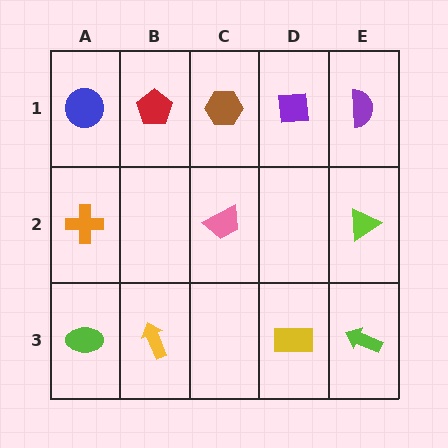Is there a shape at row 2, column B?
No, that cell is empty.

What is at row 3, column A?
A lime ellipse.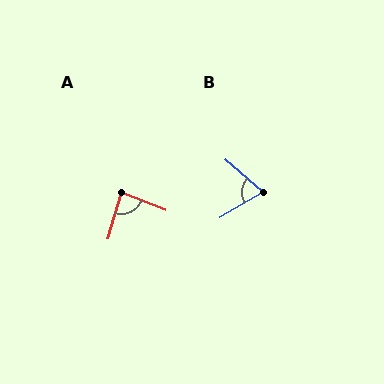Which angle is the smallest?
B, at approximately 71 degrees.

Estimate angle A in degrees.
Approximately 85 degrees.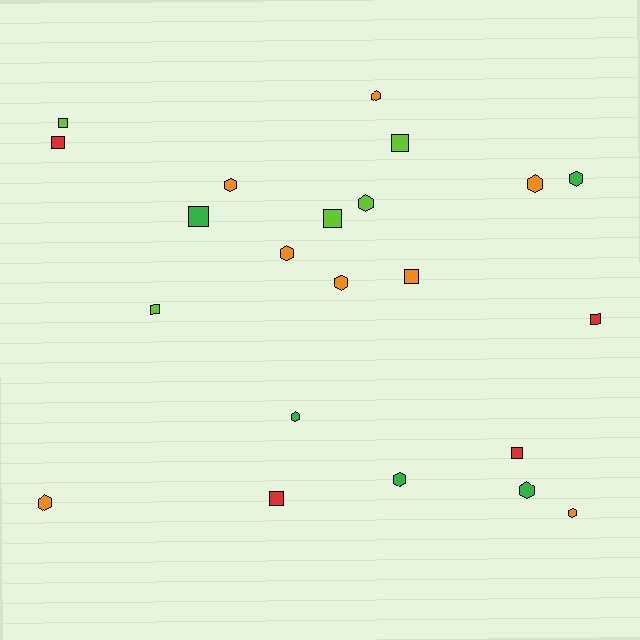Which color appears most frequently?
Orange, with 8 objects.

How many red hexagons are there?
There are no red hexagons.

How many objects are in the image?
There are 22 objects.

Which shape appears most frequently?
Hexagon, with 12 objects.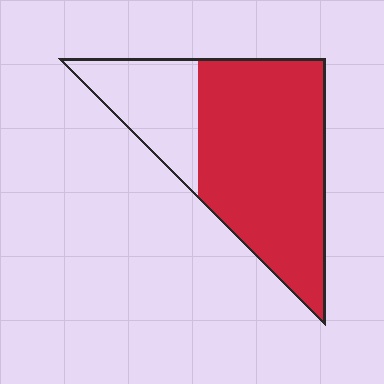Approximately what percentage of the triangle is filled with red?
Approximately 75%.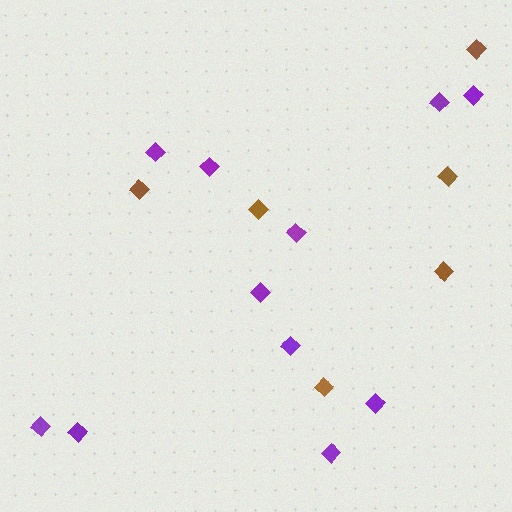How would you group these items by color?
There are 2 groups: one group of brown diamonds (6) and one group of purple diamonds (11).